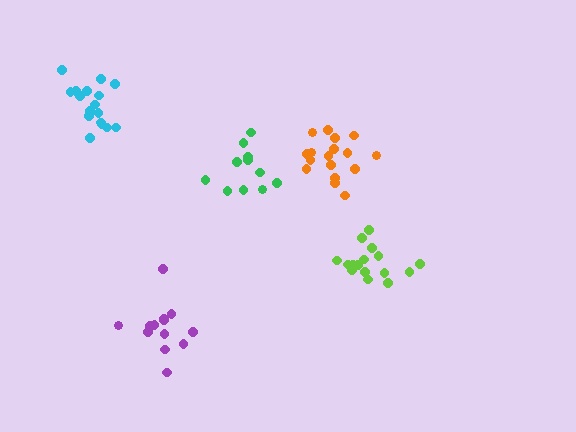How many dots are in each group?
Group 1: 13 dots, Group 2: 12 dots, Group 3: 17 dots, Group 4: 16 dots, Group 5: 17 dots (75 total).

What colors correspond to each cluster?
The clusters are colored: purple, green, orange, lime, cyan.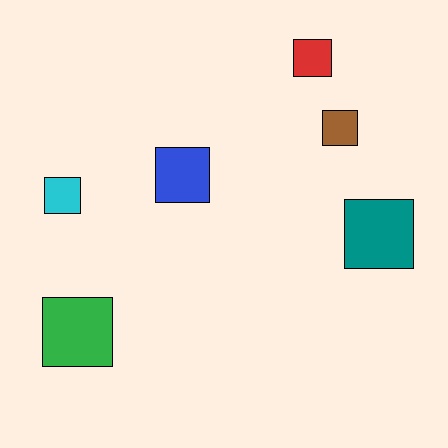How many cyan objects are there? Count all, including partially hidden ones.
There is 1 cyan object.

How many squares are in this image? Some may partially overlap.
There are 6 squares.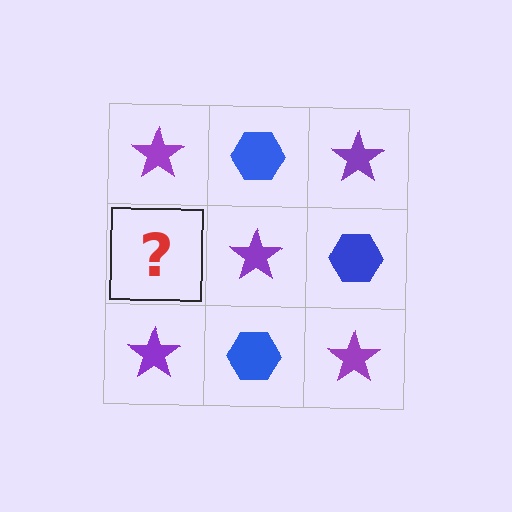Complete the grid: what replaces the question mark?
The question mark should be replaced with a blue hexagon.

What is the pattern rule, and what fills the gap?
The rule is that it alternates purple star and blue hexagon in a checkerboard pattern. The gap should be filled with a blue hexagon.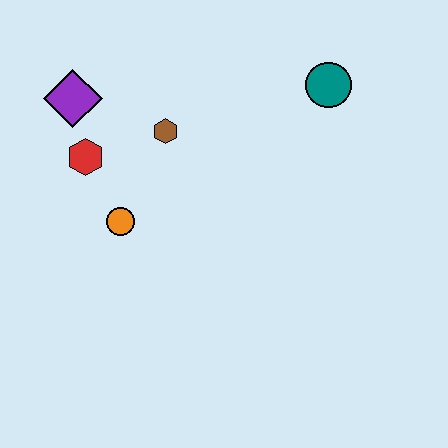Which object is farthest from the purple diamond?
The teal circle is farthest from the purple diamond.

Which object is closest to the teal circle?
The brown hexagon is closest to the teal circle.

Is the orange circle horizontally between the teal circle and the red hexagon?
Yes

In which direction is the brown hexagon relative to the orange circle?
The brown hexagon is above the orange circle.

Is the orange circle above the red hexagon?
No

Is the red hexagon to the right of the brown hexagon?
No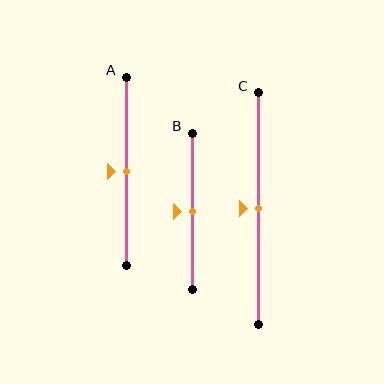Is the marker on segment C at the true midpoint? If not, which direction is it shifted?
Yes, the marker on segment C is at the true midpoint.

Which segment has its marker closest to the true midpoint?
Segment A has its marker closest to the true midpoint.